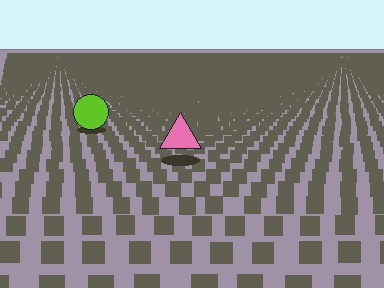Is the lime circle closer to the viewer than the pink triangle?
No. The pink triangle is closer — you can tell from the texture gradient: the ground texture is coarser near it.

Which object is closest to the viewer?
The pink triangle is closest. The texture marks near it are larger and more spread out.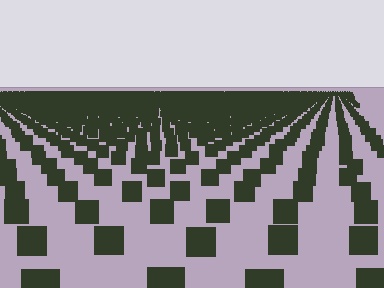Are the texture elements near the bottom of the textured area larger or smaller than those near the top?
Larger. Near the bottom, elements are closer to the viewer and appear at a bigger on-screen size.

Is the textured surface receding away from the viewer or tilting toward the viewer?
The surface is receding away from the viewer. Texture elements get smaller and denser toward the top.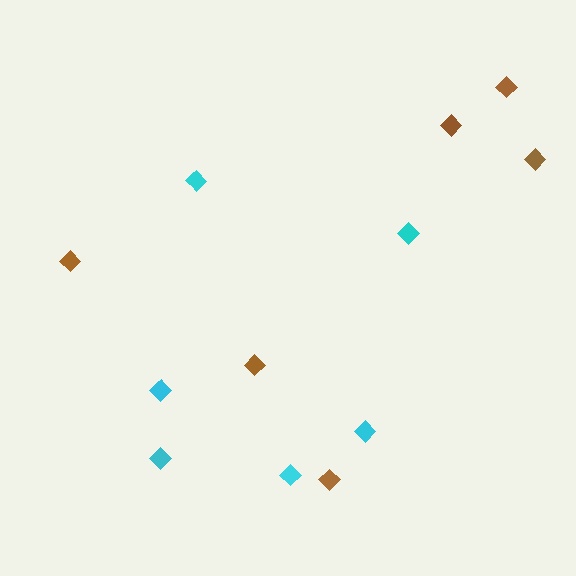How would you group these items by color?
There are 2 groups: one group of cyan diamonds (6) and one group of brown diamonds (6).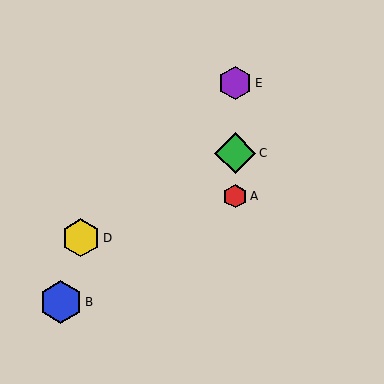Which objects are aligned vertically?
Objects A, C, E are aligned vertically.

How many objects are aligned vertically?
3 objects (A, C, E) are aligned vertically.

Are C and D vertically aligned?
No, C is at x≈235 and D is at x≈81.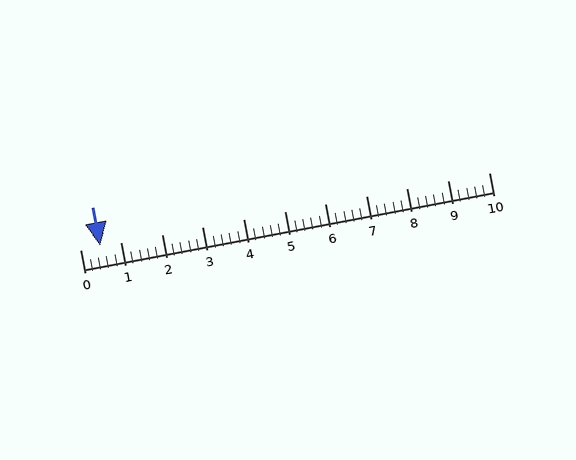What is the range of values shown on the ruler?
The ruler shows values from 0 to 10.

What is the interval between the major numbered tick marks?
The major tick marks are spaced 1 units apart.